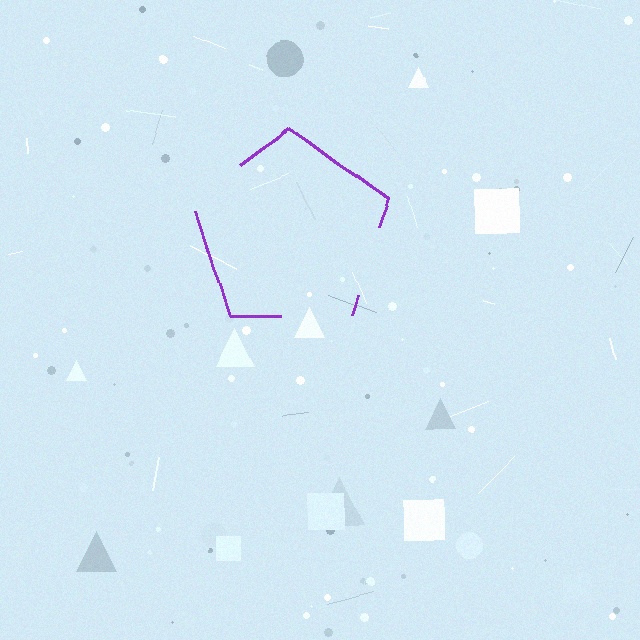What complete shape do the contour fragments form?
The contour fragments form a pentagon.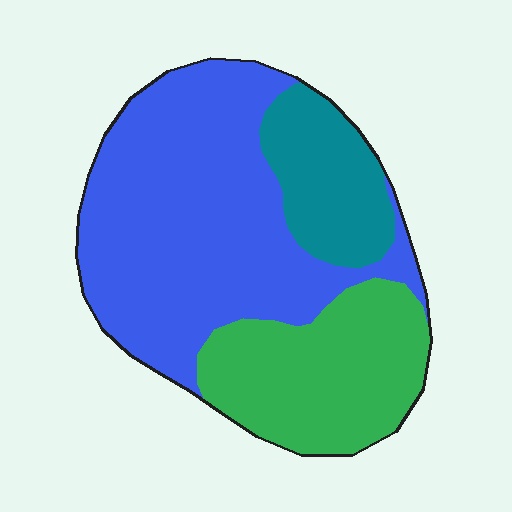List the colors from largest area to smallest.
From largest to smallest: blue, green, teal.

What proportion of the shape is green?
Green covers about 30% of the shape.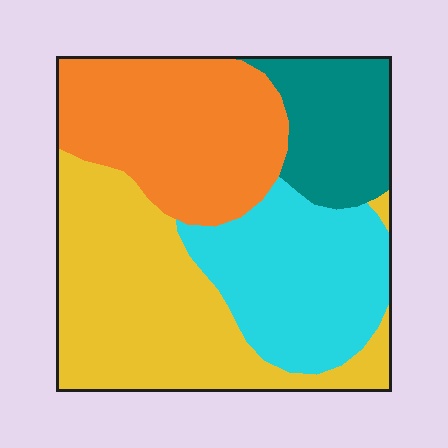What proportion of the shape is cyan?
Cyan takes up about one quarter (1/4) of the shape.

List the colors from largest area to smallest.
From largest to smallest: yellow, orange, cyan, teal.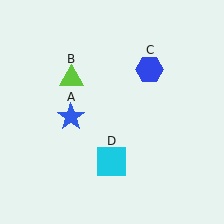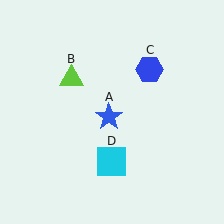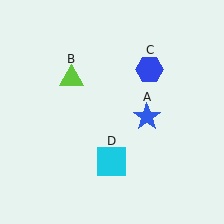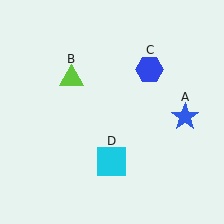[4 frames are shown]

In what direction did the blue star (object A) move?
The blue star (object A) moved right.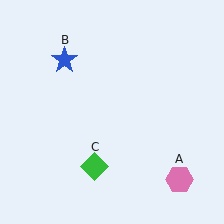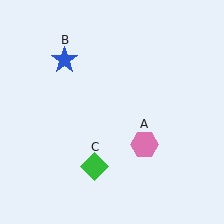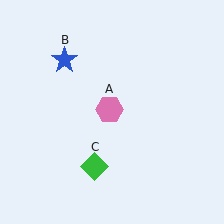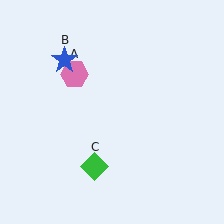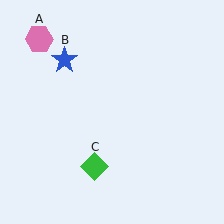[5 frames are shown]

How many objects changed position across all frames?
1 object changed position: pink hexagon (object A).